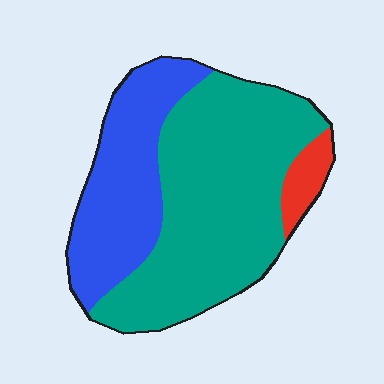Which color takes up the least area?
Red, at roughly 5%.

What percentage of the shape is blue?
Blue takes up about one third (1/3) of the shape.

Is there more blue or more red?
Blue.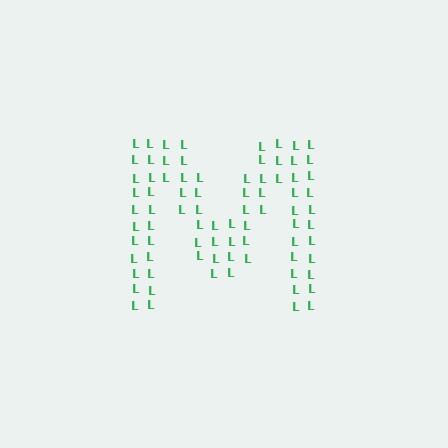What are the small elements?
The small elements are letter L's.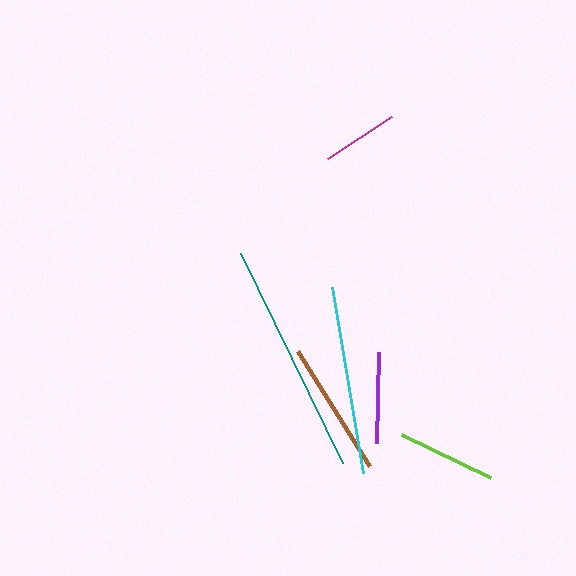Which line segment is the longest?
The teal line is the longest at approximately 233 pixels.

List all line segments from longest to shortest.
From longest to shortest: teal, cyan, brown, lime, purple, magenta.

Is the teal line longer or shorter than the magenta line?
The teal line is longer than the magenta line.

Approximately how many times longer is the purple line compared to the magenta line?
The purple line is approximately 1.2 times the length of the magenta line.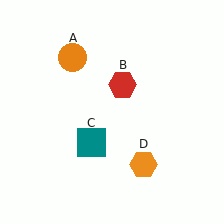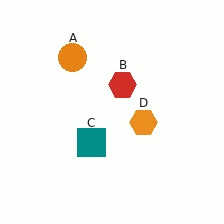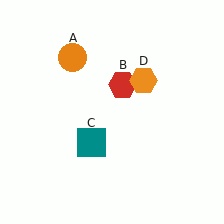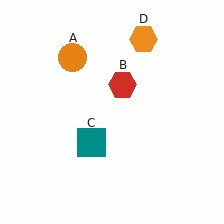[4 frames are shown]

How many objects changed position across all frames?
1 object changed position: orange hexagon (object D).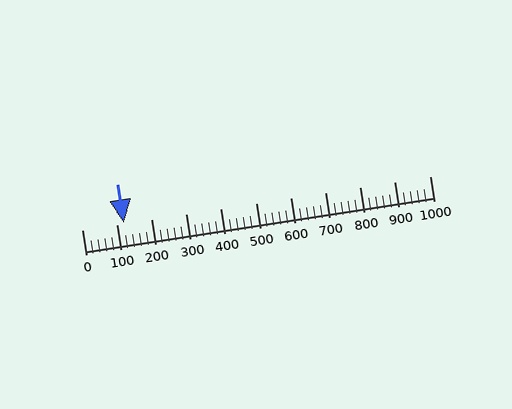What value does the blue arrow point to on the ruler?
The blue arrow points to approximately 120.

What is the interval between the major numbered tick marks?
The major tick marks are spaced 100 units apart.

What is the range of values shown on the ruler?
The ruler shows values from 0 to 1000.